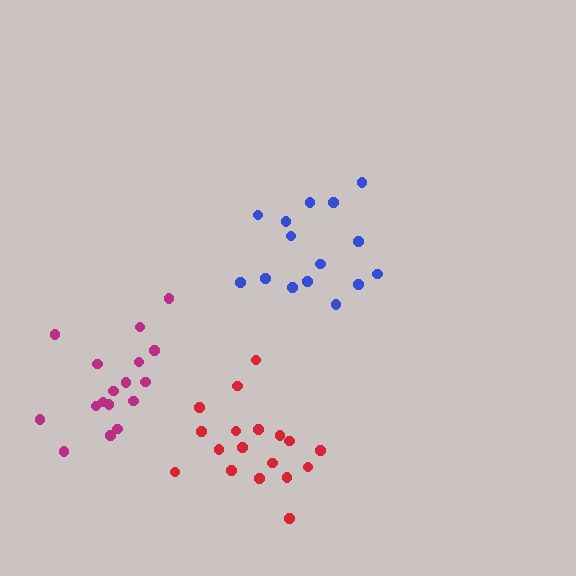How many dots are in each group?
Group 1: 18 dots, Group 2: 17 dots, Group 3: 15 dots (50 total).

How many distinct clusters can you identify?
There are 3 distinct clusters.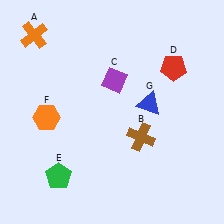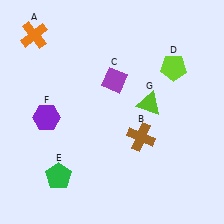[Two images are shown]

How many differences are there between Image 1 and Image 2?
There are 3 differences between the two images.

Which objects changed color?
D changed from red to lime. F changed from orange to purple. G changed from blue to lime.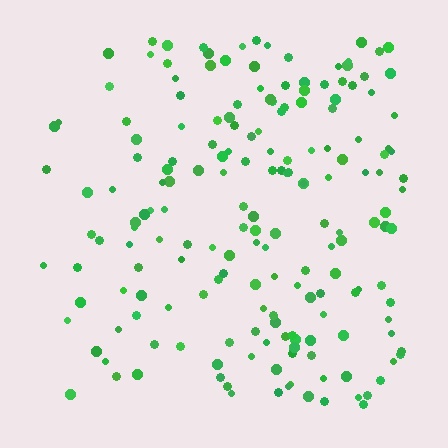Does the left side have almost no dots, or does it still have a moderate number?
Still a moderate number, just noticeably fewer than the right.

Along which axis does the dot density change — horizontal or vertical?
Horizontal.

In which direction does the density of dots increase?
From left to right, with the right side densest.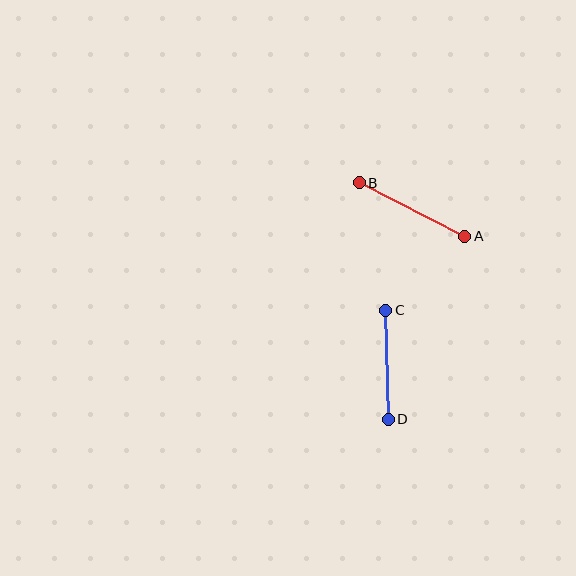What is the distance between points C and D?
The distance is approximately 109 pixels.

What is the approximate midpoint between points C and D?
The midpoint is at approximately (387, 365) pixels.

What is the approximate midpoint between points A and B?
The midpoint is at approximately (412, 209) pixels.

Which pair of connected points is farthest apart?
Points A and B are farthest apart.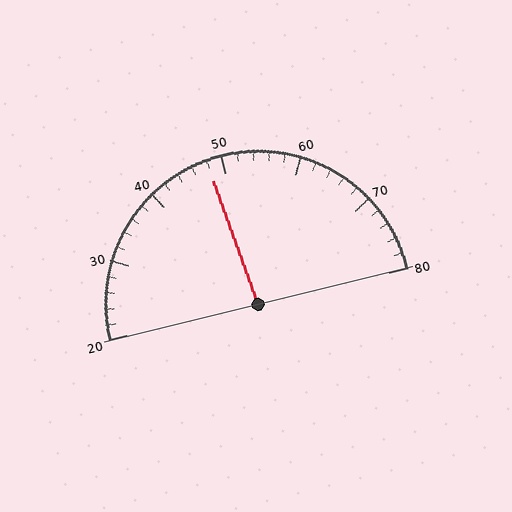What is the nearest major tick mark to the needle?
The nearest major tick mark is 50.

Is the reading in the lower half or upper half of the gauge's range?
The reading is in the lower half of the range (20 to 80).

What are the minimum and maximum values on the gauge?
The gauge ranges from 20 to 80.